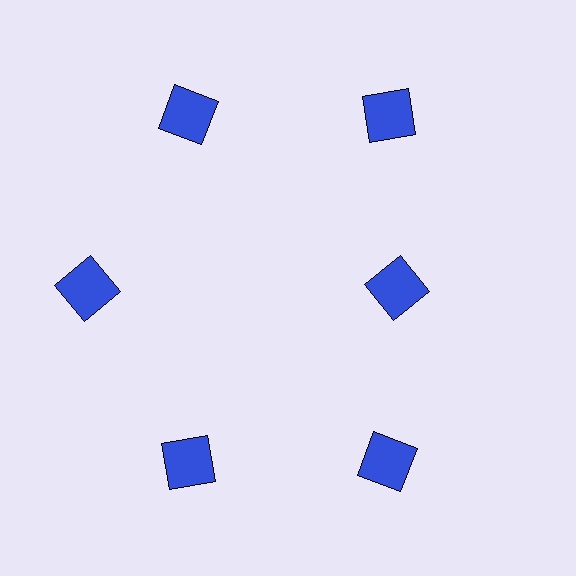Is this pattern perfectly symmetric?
No. The 6 blue squares are arranged in a ring, but one element near the 3 o'clock position is pulled inward toward the center, breaking the 6-fold rotational symmetry.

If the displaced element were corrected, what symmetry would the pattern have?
It would have 6-fold rotational symmetry — the pattern would map onto itself every 60 degrees.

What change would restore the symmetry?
The symmetry would be restored by moving it outward, back onto the ring so that all 6 squares sit at equal angles and equal distance from the center.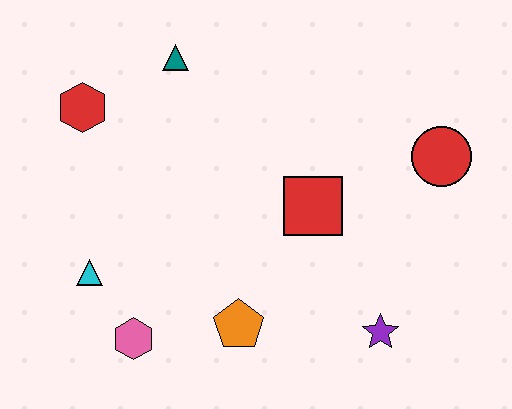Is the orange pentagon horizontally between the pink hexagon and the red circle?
Yes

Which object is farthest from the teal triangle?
The purple star is farthest from the teal triangle.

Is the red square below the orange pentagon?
No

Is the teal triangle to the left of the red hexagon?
No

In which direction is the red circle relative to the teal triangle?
The red circle is to the right of the teal triangle.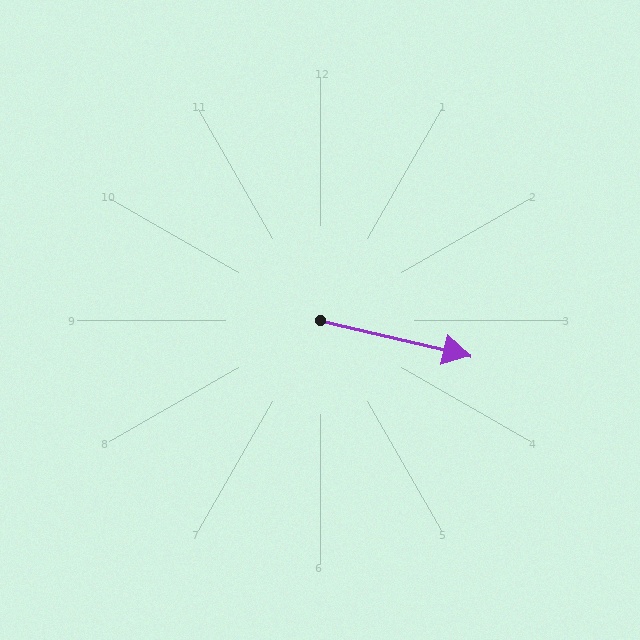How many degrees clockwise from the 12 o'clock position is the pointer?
Approximately 103 degrees.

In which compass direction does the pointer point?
East.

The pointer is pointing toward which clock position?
Roughly 3 o'clock.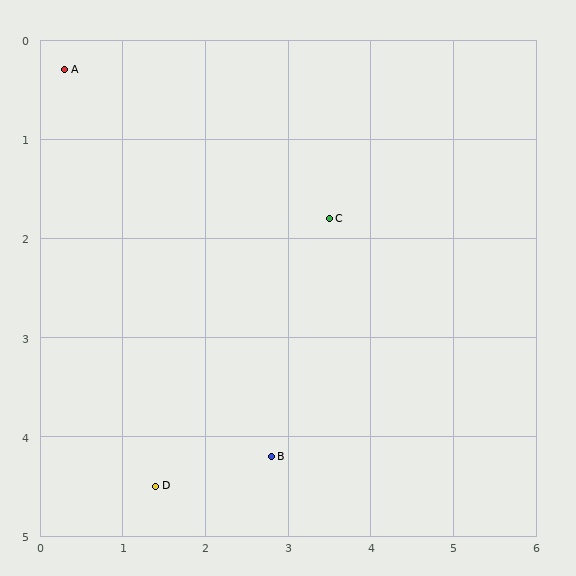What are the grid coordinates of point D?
Point D is at approximately (1.4, 4.5).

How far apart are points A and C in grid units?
Points A and C are about 3.5 grid units apart.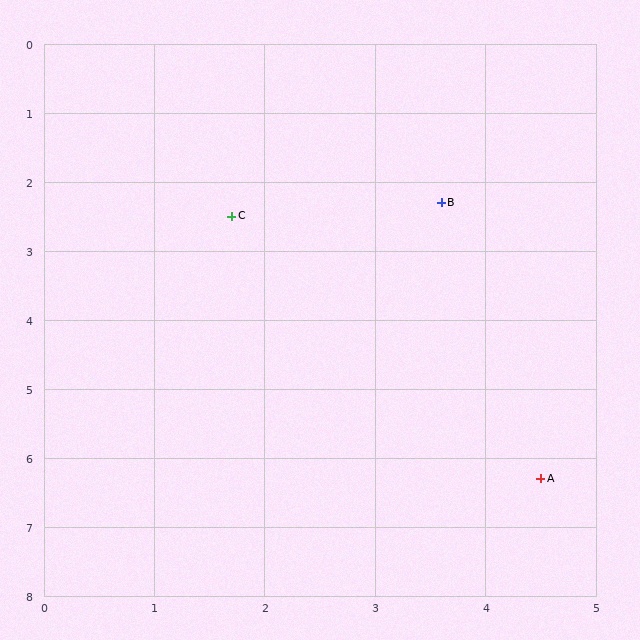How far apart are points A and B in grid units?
Points A and B are about 4.1 grid units apart.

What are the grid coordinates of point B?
Point B is at approximately (3.6, 2.3).